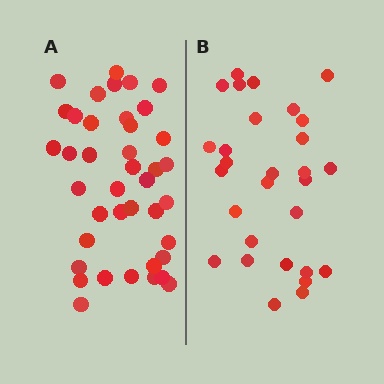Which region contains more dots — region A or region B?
Region A (the left region) has more dots.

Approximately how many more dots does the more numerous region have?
Region A has roughly 12 or so more dots than region B.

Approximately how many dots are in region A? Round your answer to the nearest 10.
About 40 dots.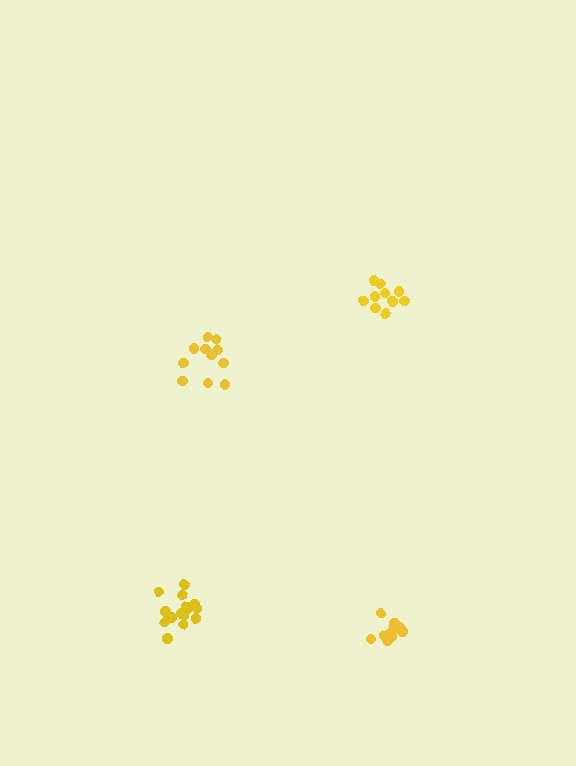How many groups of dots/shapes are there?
There are 4 groups.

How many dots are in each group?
Group 1: 10 dots, Group 2: 11 dots, Group 3: 10 dots, Group 4: 15 dots (46 total).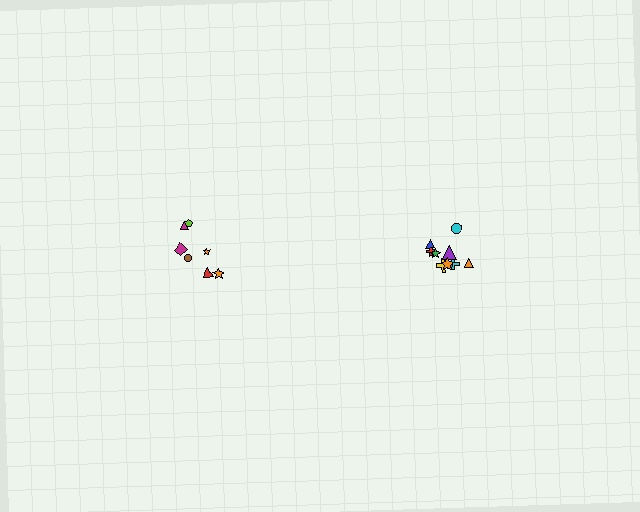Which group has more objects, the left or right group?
The right group.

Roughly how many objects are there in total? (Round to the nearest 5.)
Roughly 15 objects in total.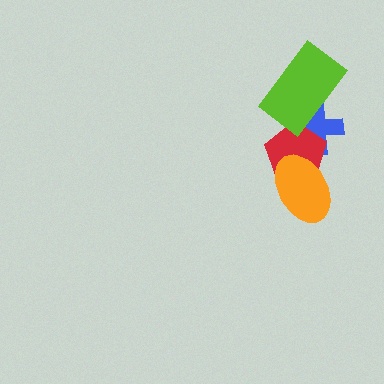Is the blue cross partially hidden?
Yes, it is partially covered by another shape.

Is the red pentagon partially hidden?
Yes, it is partially covered by another shape.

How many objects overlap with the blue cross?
2 objects overlap with the blue cross.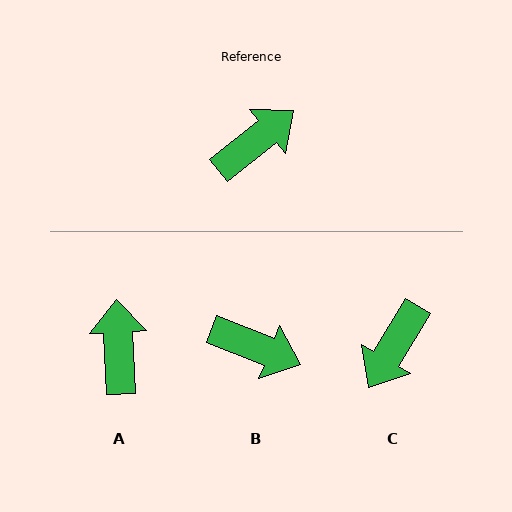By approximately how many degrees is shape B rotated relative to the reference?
Approximately 60 degrees clockwise.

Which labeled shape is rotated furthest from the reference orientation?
C, about 160 degrees away.